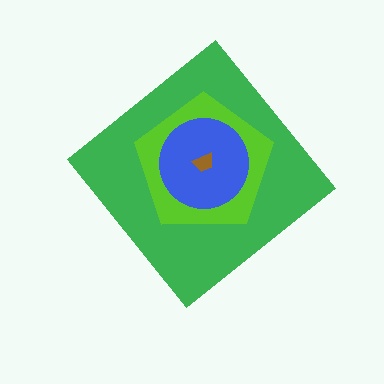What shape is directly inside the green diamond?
The lime pentagon.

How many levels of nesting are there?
4.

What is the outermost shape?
The green diamond.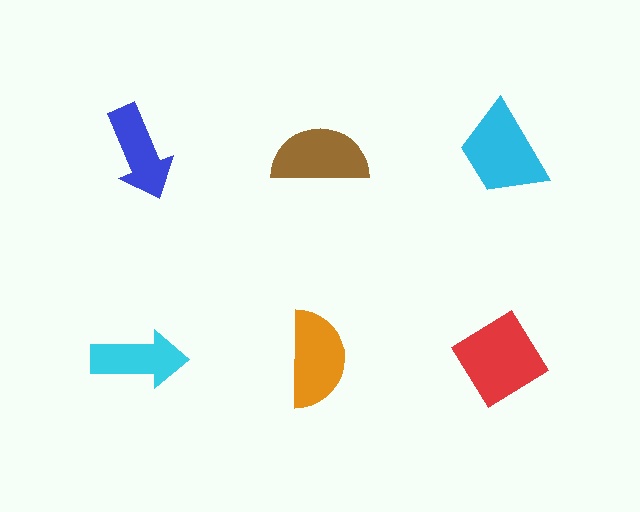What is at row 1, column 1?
A blue arrow.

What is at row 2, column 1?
A cyan arrow.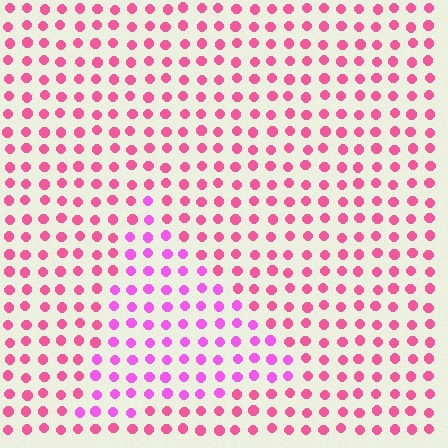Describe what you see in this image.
The image is filled with small pink elements in a uniform arrangement. A triangle-shaped region is visible where the elements are tinted to a slightly different hue, forming a subtle color boundary.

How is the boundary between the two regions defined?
The boundary is defined purely by a slight shift in hue (about 32 degrees). Spacing, size, and orientation are identical on both sides.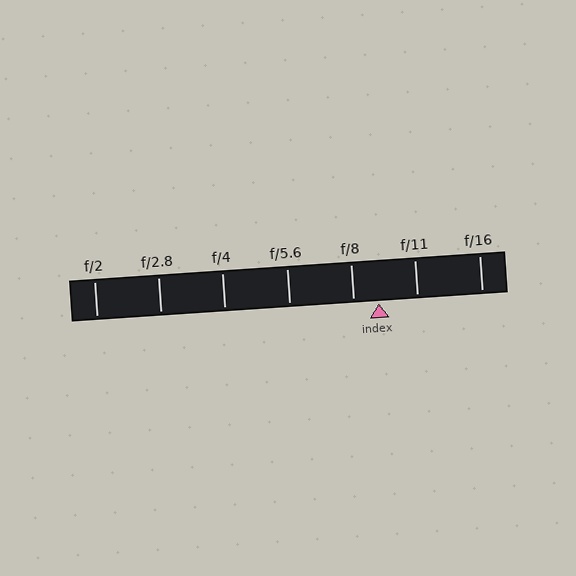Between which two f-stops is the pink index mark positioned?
The index mark is between f/8 and f/11.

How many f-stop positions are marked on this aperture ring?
There are 7 f-stop positions marked.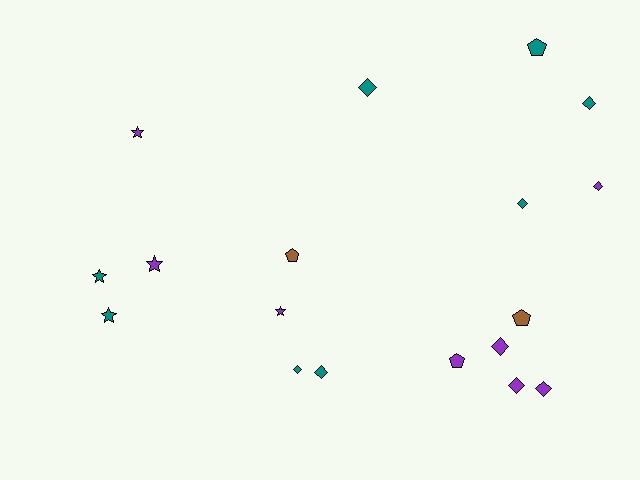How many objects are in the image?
There are 18 objects.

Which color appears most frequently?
Purple, with 8 objects.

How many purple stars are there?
There are 3 purple stars.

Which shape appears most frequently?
Diamond, with 9 objects.